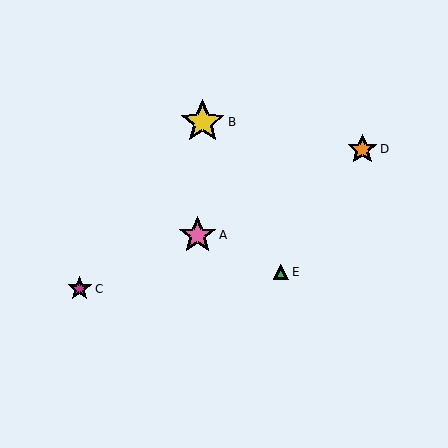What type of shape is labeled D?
Shape D is an orange star.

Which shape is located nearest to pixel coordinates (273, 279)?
The green triangle (labeled E) at (281, 272) is nearest to that location.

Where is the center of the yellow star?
The center of the yellow star is at (203, 122).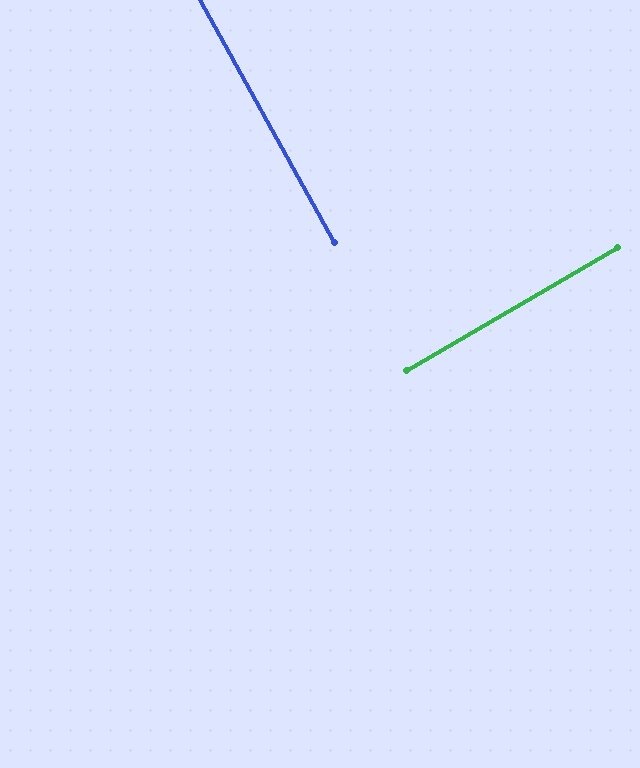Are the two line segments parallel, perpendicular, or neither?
Perpendicular — they meet at approximately 89°.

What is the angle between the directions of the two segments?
Approximately 89 degrees.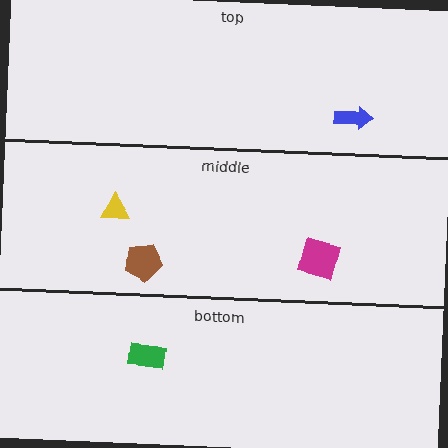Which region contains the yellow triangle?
The middle region.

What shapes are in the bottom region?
The green rectangle.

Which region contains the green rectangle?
The bottom region.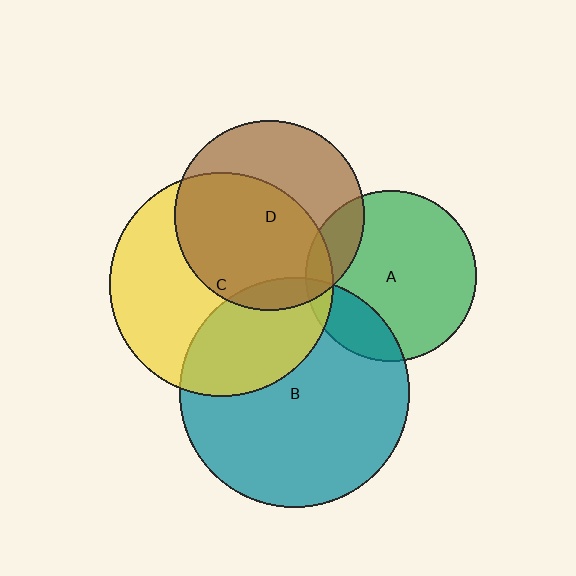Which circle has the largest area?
Circle B (teal).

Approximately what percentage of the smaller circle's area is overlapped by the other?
Approximately 10%.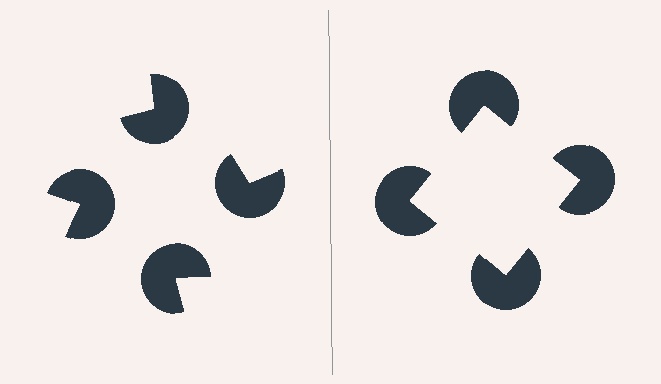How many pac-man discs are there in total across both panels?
8 — 4 on each side.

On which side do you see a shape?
An illusory square appears on the right side. On the left side the wedge cuts are rotated, so no coherent shape forms.